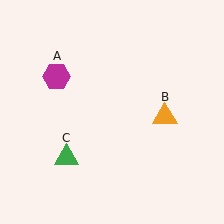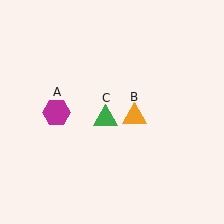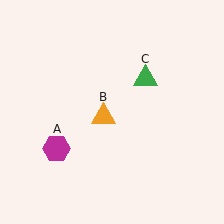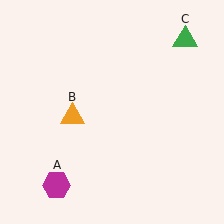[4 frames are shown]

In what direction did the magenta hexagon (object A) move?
The magenta hexagon (object A) moved down.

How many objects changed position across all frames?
3 objects changed position: magenta hexagon (object A), orange triangle (object B), green triangle (object C).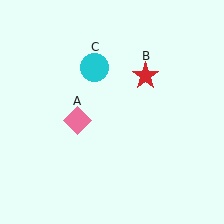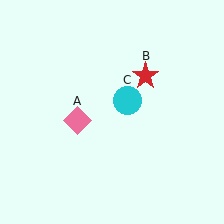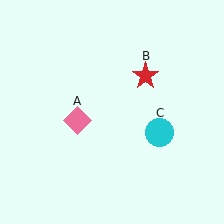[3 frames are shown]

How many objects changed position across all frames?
1 object changed position: cyan circle (object C).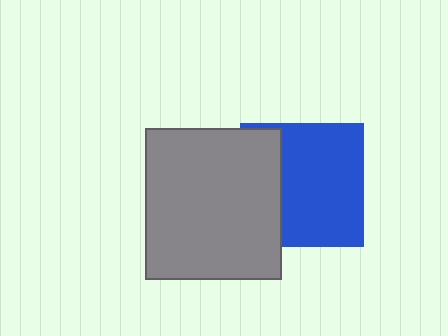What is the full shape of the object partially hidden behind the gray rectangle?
The partially hidden object is a blue square.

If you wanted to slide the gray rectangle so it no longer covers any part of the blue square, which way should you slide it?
Slide it left — that is the most direct way to separate the two shapes.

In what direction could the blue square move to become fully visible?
The blue square could move right. That would shift it out from behind the gray rectangle entirely.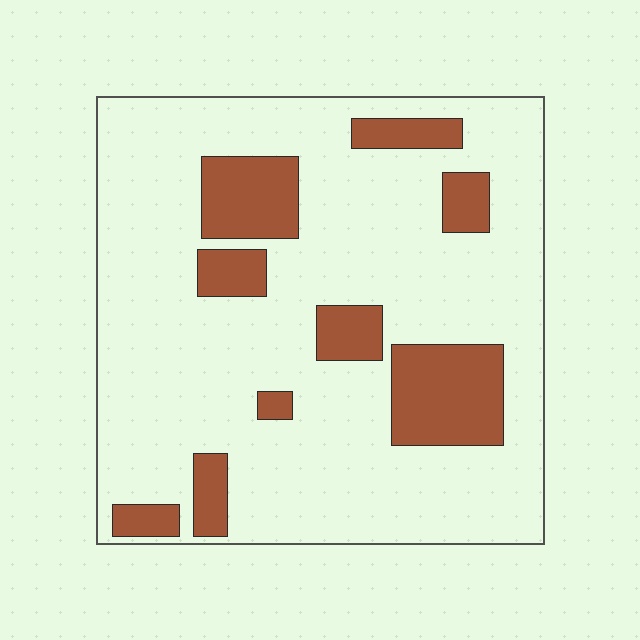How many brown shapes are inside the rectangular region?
9.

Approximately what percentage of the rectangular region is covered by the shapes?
Approximately 20%.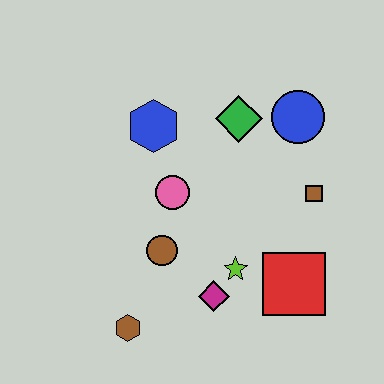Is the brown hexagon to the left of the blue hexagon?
Yes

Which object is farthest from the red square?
The blue hexagon is farthest from the red square.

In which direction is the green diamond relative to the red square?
The green diamond is above the red square.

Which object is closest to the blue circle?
The green diamond is closest to the blue circle.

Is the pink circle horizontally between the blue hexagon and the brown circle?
No